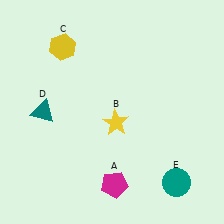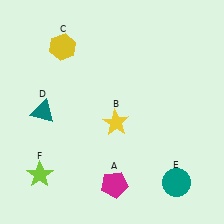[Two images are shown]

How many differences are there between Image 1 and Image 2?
There is 1 difference between the two images.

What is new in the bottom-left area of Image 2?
A lime star (F) was added in the bottom-left area of Image 2.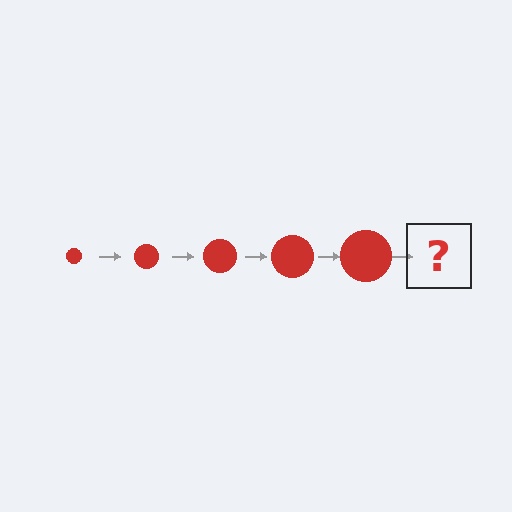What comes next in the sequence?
The next element should be a red circle, larger than the previous one.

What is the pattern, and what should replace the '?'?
The pattern is that the circle gets progressively larger each step. The '?' should be a red circle, larger than the previous one.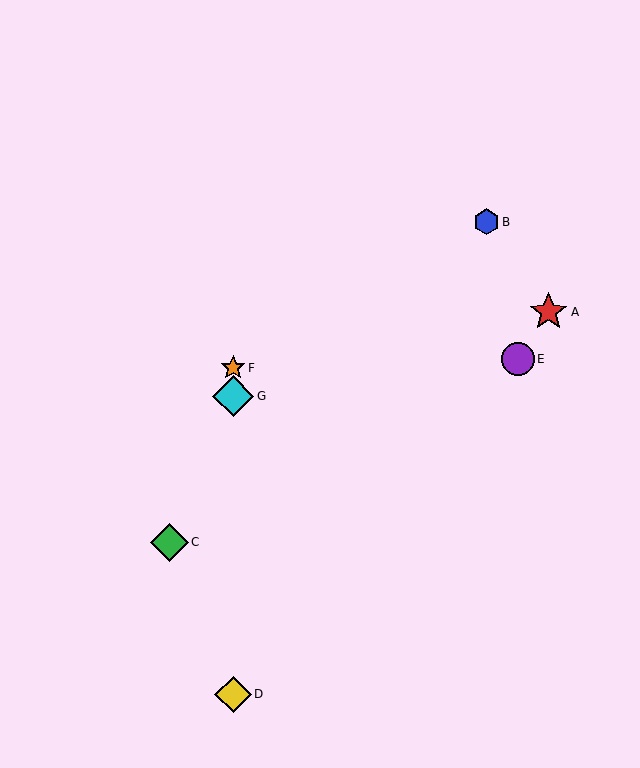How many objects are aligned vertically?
3 objects (D, F, G) are aligned vertically.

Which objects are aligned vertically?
Objects D, F, G are aligned vertically.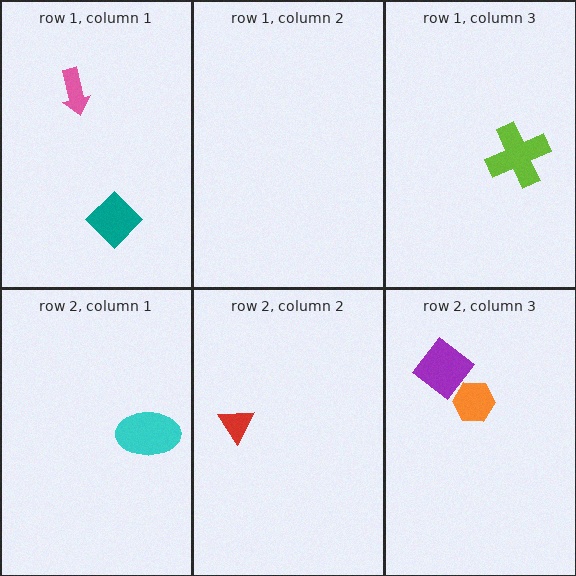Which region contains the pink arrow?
The row 1, column 1 region.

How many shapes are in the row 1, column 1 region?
2.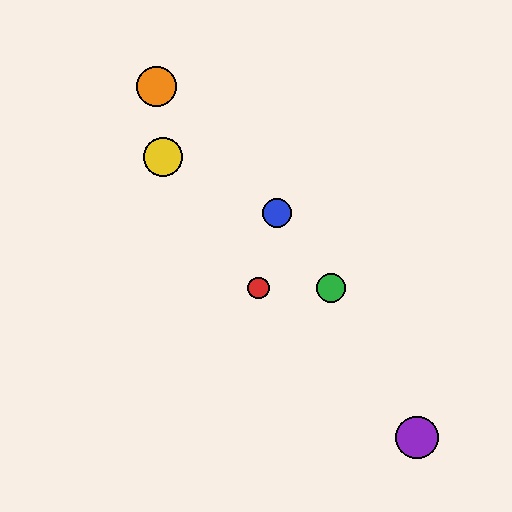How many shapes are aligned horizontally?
2 shapes (the red circle, the green circle) are aligned horizontally.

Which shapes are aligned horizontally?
The red circle, the green circle are aligned horizontally.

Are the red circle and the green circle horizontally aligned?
Yes, both are at y≈288.